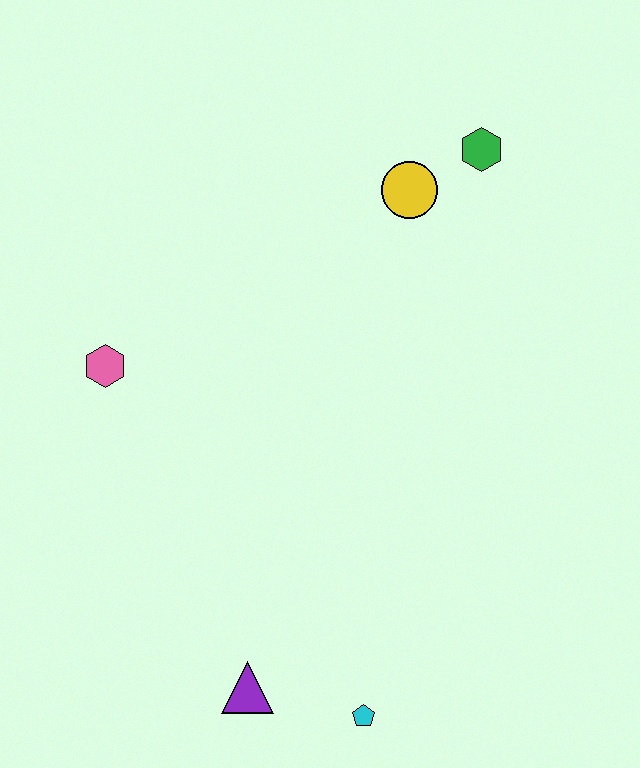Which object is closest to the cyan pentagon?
The purple triangle is closest to the cyan pentagon.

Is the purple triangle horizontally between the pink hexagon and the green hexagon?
Yes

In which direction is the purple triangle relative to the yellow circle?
The purple triangle is below the yellow circle.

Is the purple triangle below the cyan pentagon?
No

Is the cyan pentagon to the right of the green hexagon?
No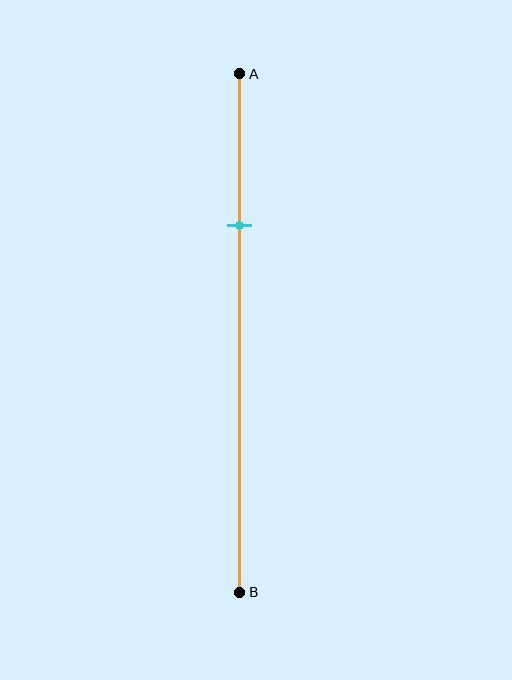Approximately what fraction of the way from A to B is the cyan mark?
The cyan mark is approximately 30% of the way from A to B.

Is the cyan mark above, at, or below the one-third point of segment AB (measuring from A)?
The cyan mark is above the one-third point of segment AB.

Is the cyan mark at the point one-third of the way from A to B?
No, the mark is at about 30% from A, not at the 33% one-third point.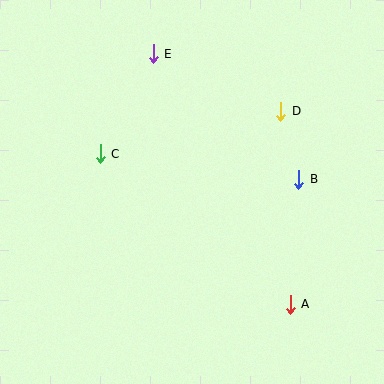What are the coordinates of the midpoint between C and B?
The midpoint between C and B is at (199, 166).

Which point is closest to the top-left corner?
Point E is closest to the top-left corner.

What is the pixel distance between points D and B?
The distance between D and B is 70 pixels.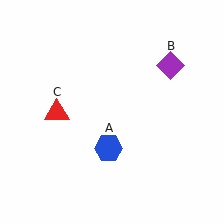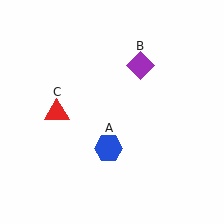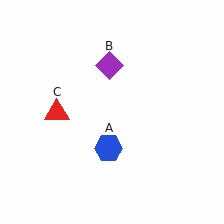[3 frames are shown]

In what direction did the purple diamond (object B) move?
The purple diamond (object B) moved left.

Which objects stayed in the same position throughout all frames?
Blue hexagon (object A) and red triangle (object C) remained stationary.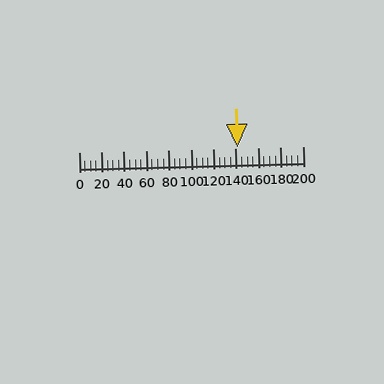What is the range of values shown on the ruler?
The ruler shows values from 0 to 200.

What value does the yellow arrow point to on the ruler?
The yellow arrow points to approximately 141.